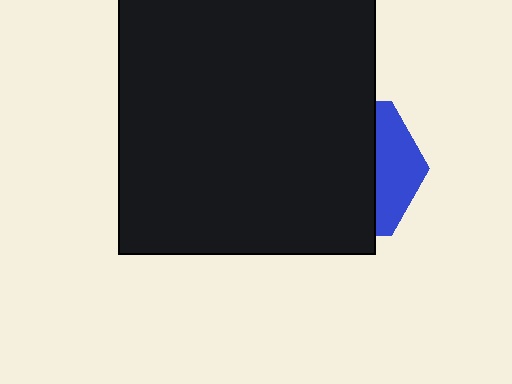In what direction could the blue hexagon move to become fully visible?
The blue hexagon could move right. That would shift it out from behind the black square entirely.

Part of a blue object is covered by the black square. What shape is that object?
It is a hexagon.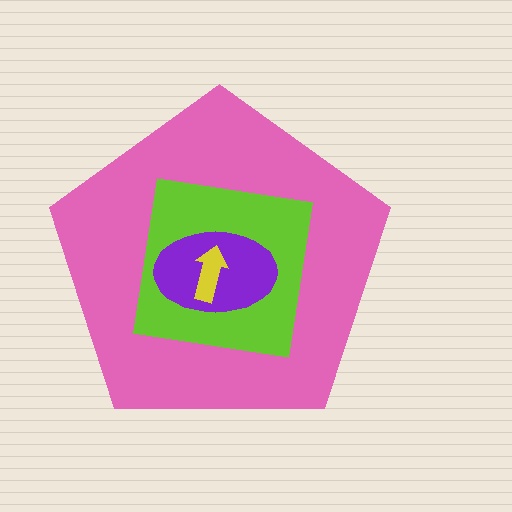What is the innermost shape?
The yellow arrow.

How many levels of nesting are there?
4.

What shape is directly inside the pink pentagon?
The lime square.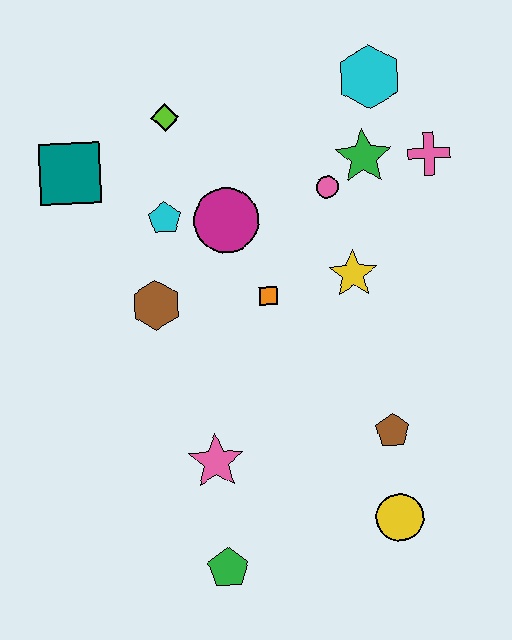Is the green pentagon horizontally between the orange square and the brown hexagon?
Yes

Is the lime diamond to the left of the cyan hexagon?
Yes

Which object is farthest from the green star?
The green pentagon is farthest from the green star.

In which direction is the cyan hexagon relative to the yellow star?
The cyan hexagon is above the yellow star.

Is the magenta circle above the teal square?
No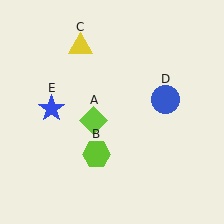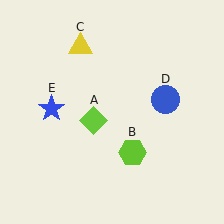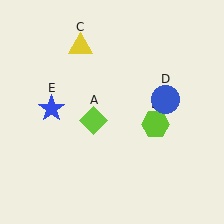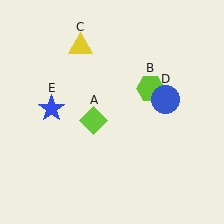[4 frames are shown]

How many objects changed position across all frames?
1 object changed position: lime hexagon (object B).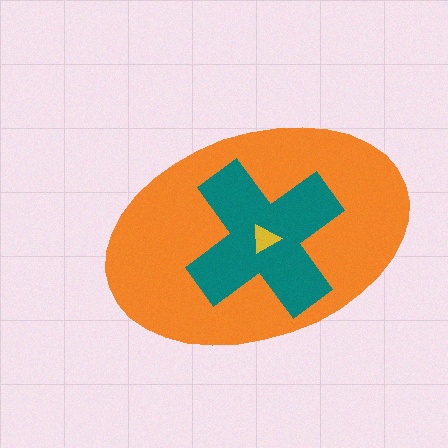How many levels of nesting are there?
3.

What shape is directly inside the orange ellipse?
The teal cross.